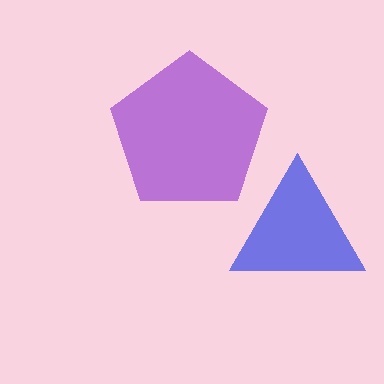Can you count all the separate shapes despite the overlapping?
Yes, there are 2 separate shapes.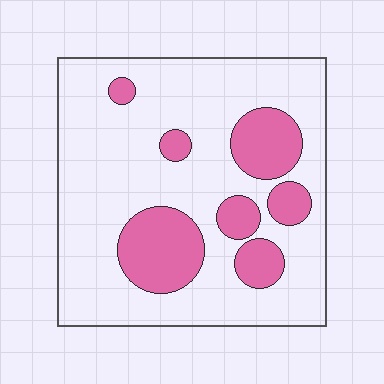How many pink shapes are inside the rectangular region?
7.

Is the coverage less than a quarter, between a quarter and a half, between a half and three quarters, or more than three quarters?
Less than a quarter.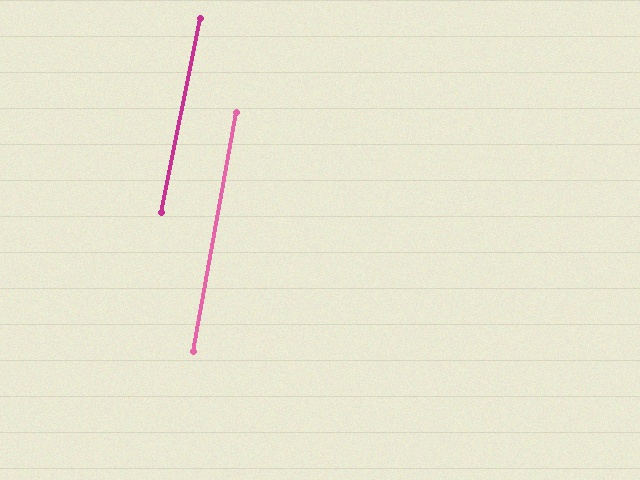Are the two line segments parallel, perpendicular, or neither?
Parallel — their directions differ by only 1.0°.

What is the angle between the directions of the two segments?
Approximately 1 degree.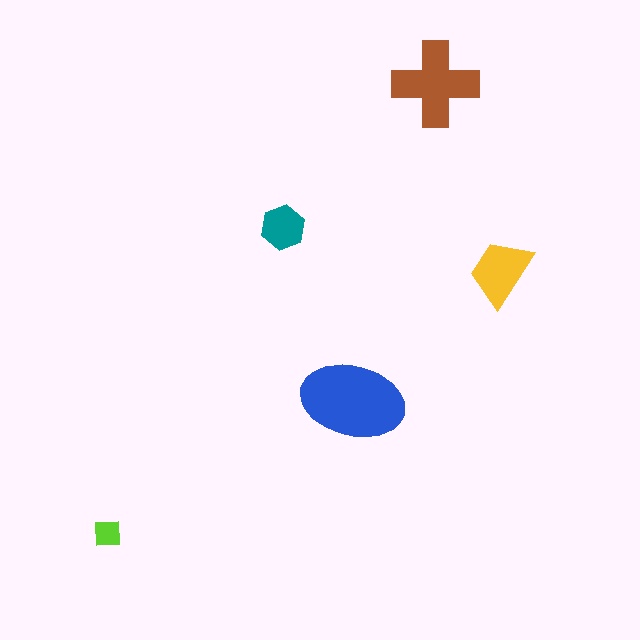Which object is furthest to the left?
The lime square is leftmost.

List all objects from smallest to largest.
The lime square, the teal hexagon, the yellow trapezoid, the brown cross, the blue ellipse.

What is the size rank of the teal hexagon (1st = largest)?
4th.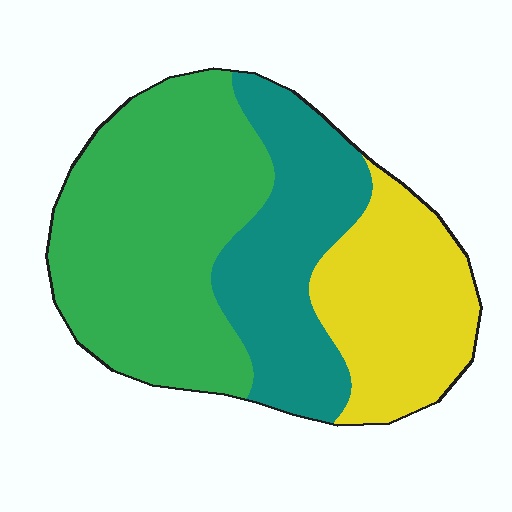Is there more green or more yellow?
Green.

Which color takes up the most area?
Green, at roughly 45%.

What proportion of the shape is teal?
Teal covers roughly 30% of the shape.